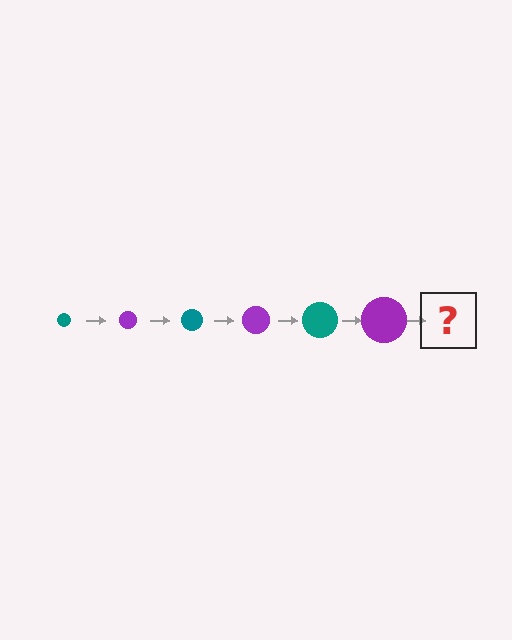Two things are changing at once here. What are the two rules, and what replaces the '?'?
The two rules are that the circle grows larger each step and the color cycles through teal and purple. The '?' should be a teal circle, larger than the previous one.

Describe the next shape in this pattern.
It should be a teal circle, larger than the previous one.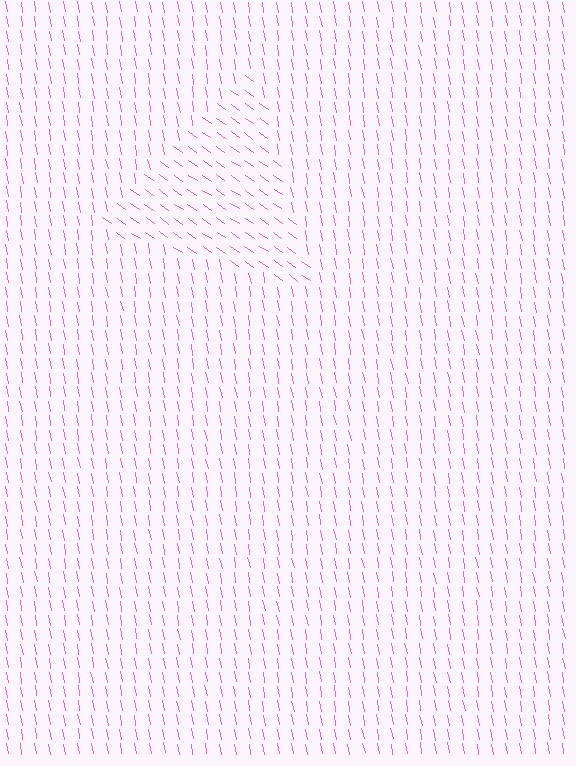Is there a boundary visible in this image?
Yes, there is a texture boundary formed by a change in line orientation.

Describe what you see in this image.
The image is filled with small pink line segments. A triangle region in the image has lines oriented differently from the surrounding lines, creating a visible texture boundary.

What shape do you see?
I see a triangle.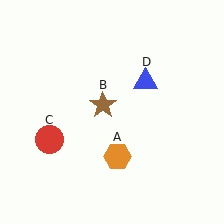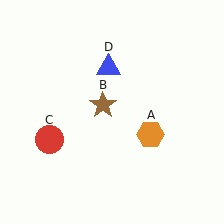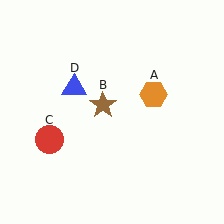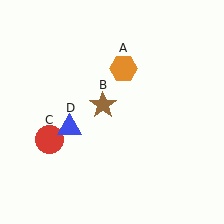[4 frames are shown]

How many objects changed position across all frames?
2 objects changed position: orange hexagon (object A), blue triangle (object D).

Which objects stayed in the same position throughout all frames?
Brown star (object B) and red circle (object C) remained stationary.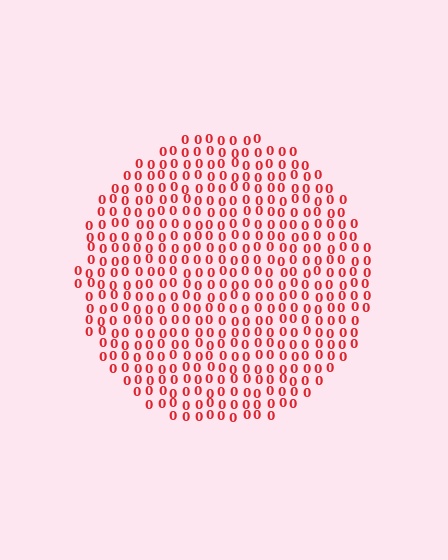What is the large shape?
The large shape is a circle.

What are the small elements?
The small elements are digit 0's.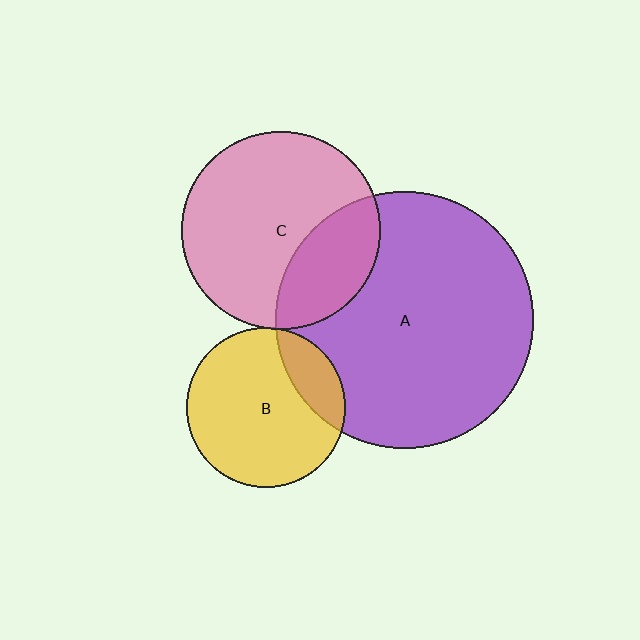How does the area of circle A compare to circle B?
Approximately 2.6 times.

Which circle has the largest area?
Circle A (purple).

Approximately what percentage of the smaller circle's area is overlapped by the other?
Approximately 20%.